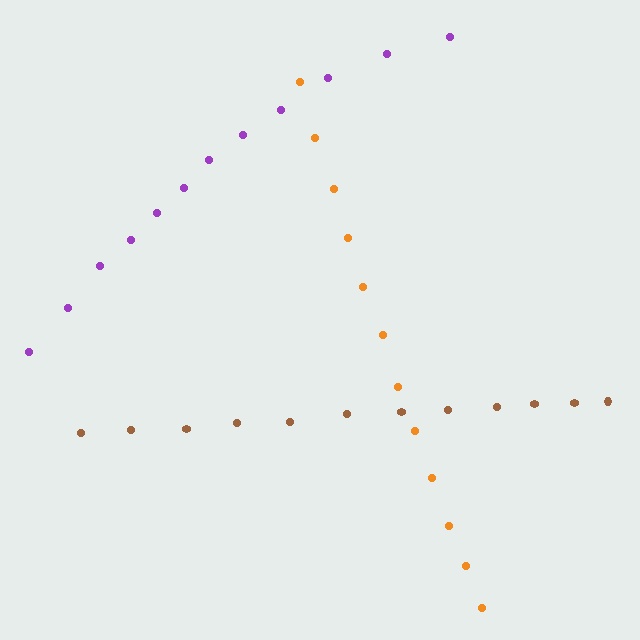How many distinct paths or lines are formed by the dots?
There are 3 distinct paths.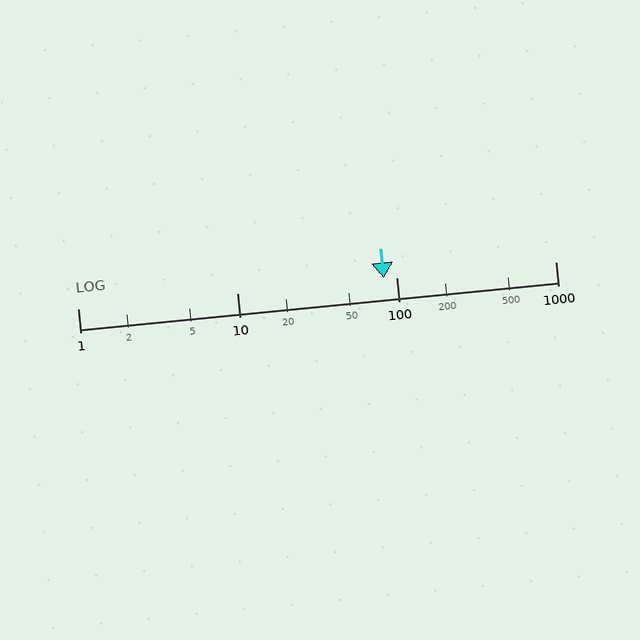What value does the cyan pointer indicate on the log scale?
The pointer indicates approximately 84.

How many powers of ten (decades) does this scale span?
The scale spans 3 decades, from 1 to 1000.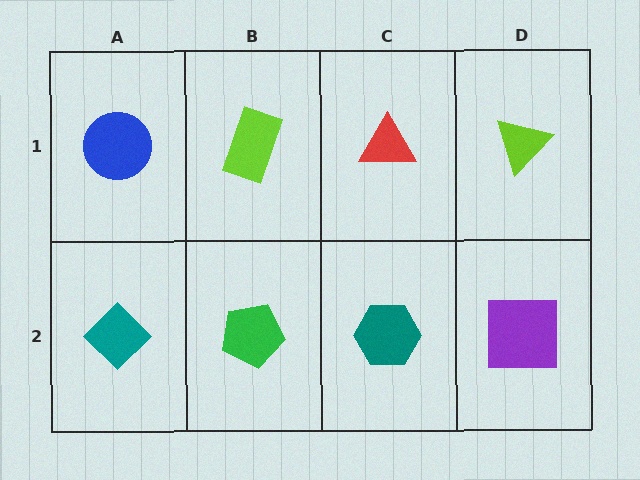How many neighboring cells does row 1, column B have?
3.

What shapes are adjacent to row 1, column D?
A purple square (row 2, column D), a red triangle (row 1, column C).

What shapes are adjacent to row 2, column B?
A lime rectangle (row 1, column B), a teal diamond (row 2, column A), a teal hexagon (row 2, column C).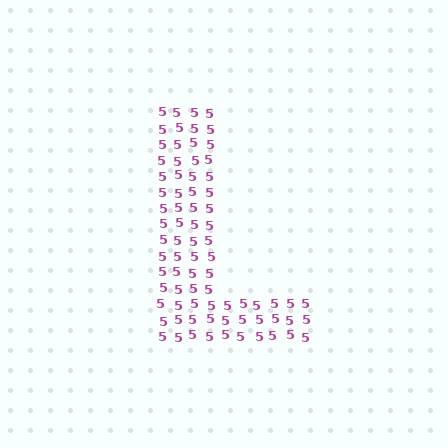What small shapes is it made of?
It is made of small digit 5's.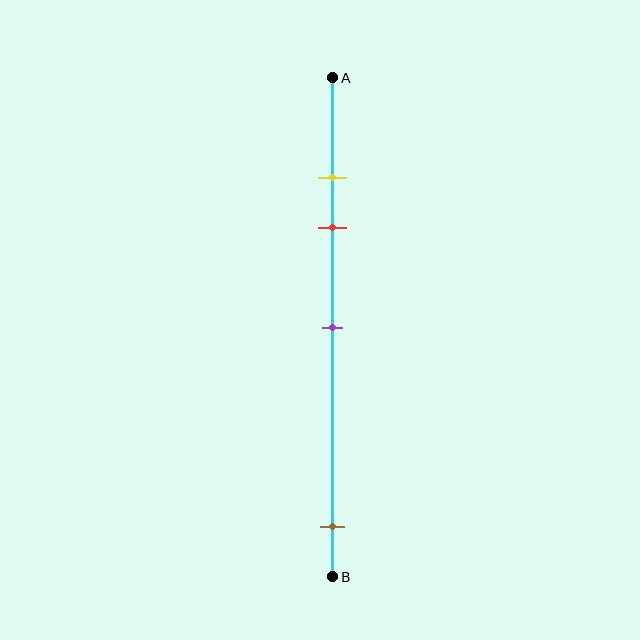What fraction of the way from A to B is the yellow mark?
The yellow mark is approximately 20% (0.2) of the way from A to B.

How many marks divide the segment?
There are 4 marks dividing the segment.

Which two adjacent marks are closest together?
The yellow and red marks are the closest adjacent pair.